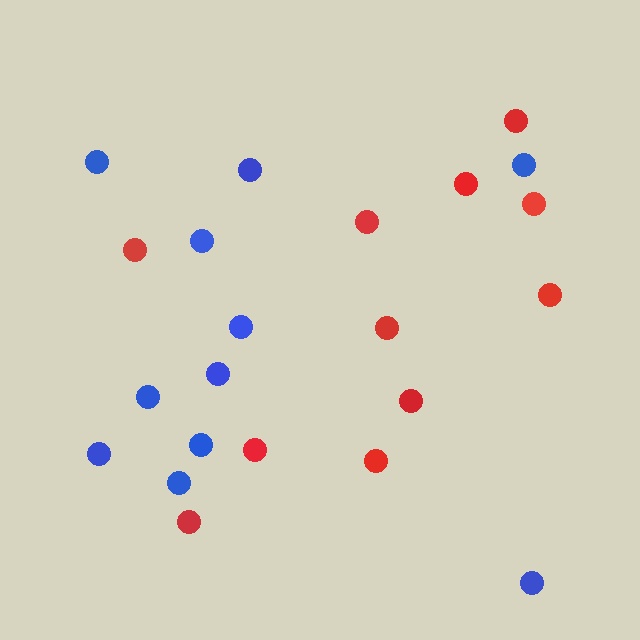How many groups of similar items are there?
There are 2 groups: one group of blue circles (11) and one group of red circles (11).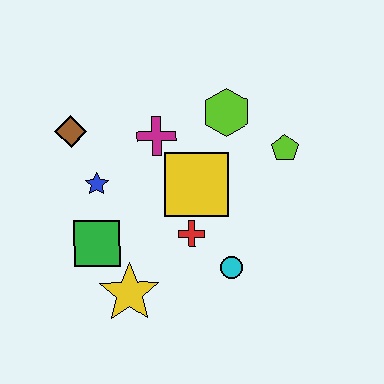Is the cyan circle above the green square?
No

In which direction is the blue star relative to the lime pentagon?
The blue star is to the left of the lime pentagon.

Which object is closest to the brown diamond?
The blue star is closest to the brown diamond.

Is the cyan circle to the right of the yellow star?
Yes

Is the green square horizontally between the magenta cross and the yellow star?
No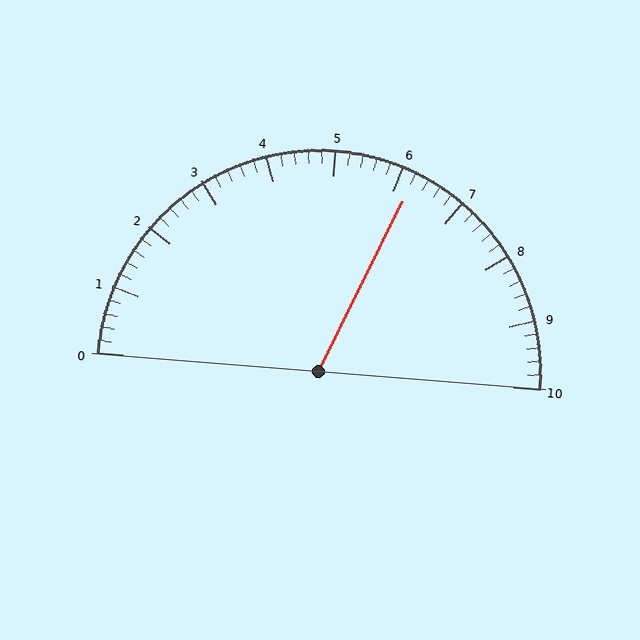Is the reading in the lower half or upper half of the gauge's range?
The reading is in the upper half of the range (0 to 10).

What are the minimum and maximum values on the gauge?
The gauge ranges from 0 to 10.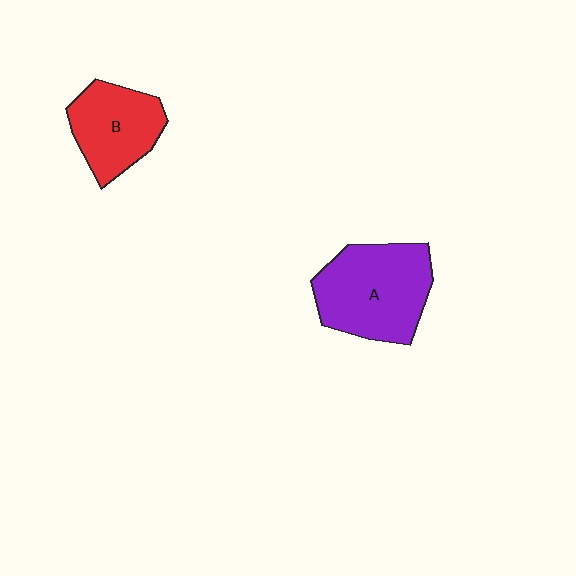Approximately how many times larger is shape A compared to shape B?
Approximately 1.4 times.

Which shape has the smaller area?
Shape B (red).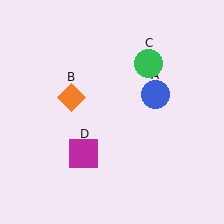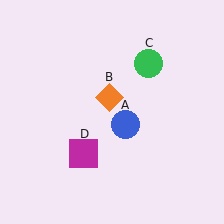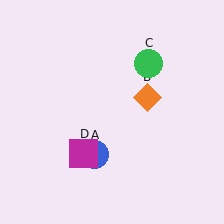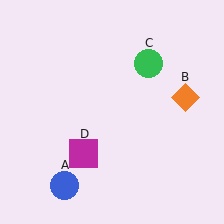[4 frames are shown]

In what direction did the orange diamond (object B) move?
The orange diamond (object B) moved right.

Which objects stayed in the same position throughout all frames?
Green circle (object C) and magenta square (object D) remained stationary.